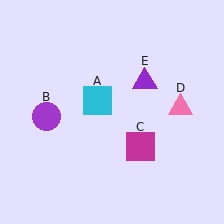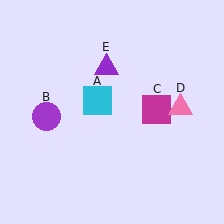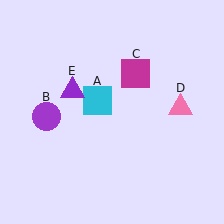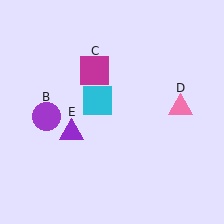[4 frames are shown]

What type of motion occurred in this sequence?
The magenta square (object C), purple triangle (object E) rotated counterclockwise around the center of the scene.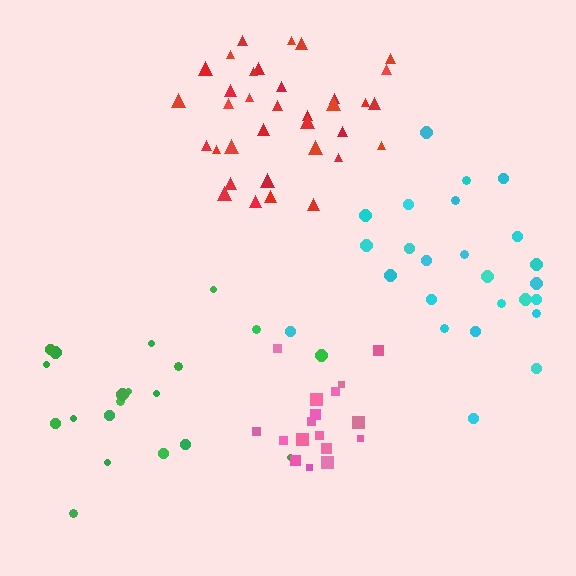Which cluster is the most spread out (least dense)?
Green.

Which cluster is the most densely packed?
Red.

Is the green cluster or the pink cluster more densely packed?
Pink.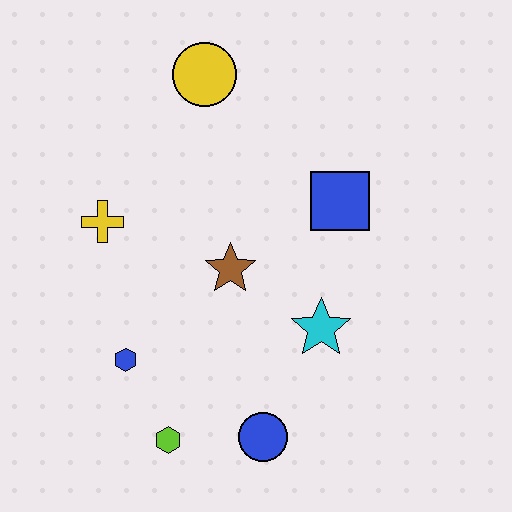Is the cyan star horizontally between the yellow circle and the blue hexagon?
No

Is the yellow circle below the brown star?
No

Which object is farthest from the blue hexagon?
The yellow circle is farthest from the blue hexagon.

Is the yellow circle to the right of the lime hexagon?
Yes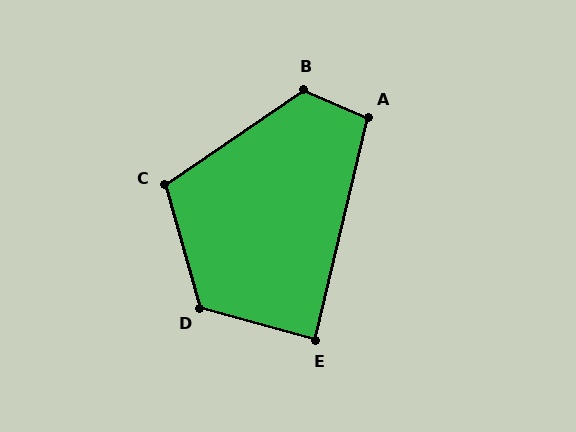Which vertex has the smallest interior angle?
E, at approximately 88 degrees.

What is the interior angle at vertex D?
Approximately 122 degrees (obtuse).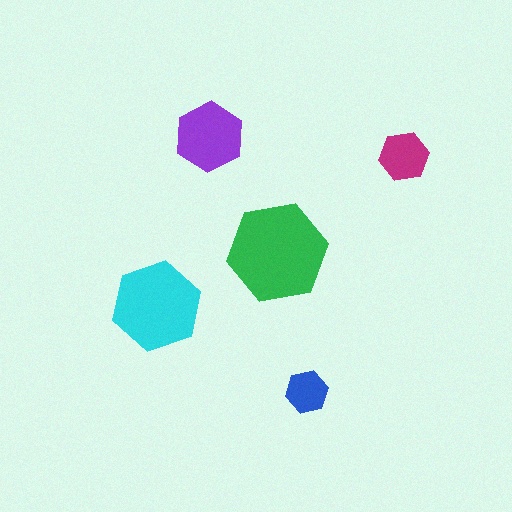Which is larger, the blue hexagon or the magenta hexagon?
The magenta one.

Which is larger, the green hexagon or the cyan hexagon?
The green one.